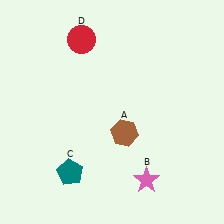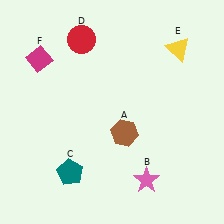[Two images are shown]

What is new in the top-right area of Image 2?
A yellow triangle (E) was added in the top-right area of Image 2.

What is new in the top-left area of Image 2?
A magenta diamond (F) was added in the top-left area of Image 2.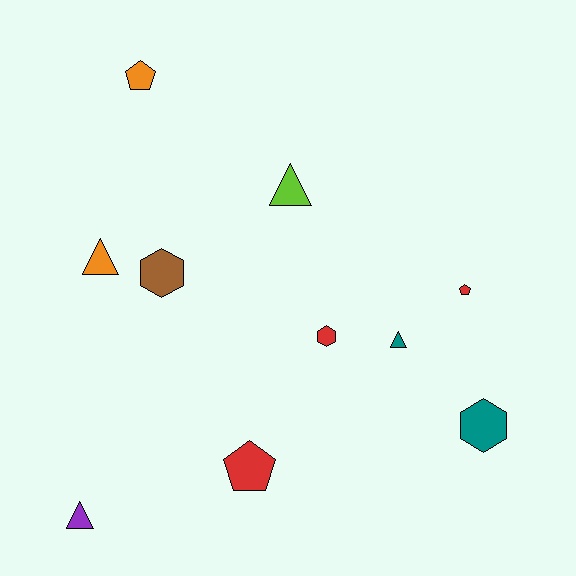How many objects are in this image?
There are 10 objects.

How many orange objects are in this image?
There are 2 orange objects.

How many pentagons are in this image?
There are 3 pentagons.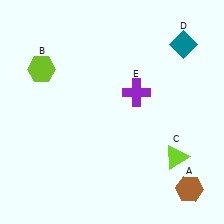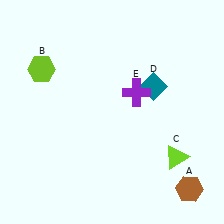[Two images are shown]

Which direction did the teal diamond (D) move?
The teal diamond (D) moved down.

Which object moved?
The teal diamond (D) moved down.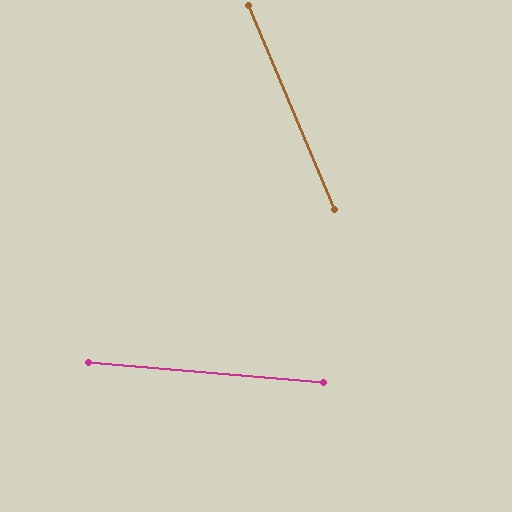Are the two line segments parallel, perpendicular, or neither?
Neither parallel nor perpendicular — they differ by about 62°.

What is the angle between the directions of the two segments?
Approximately 62 degrees.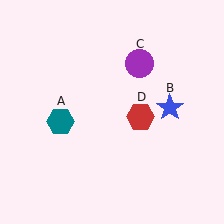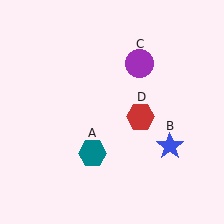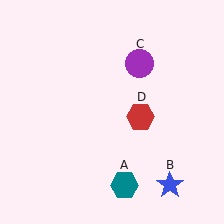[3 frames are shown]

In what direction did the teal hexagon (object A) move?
The teal hexagon (object A) moved down and to the right.